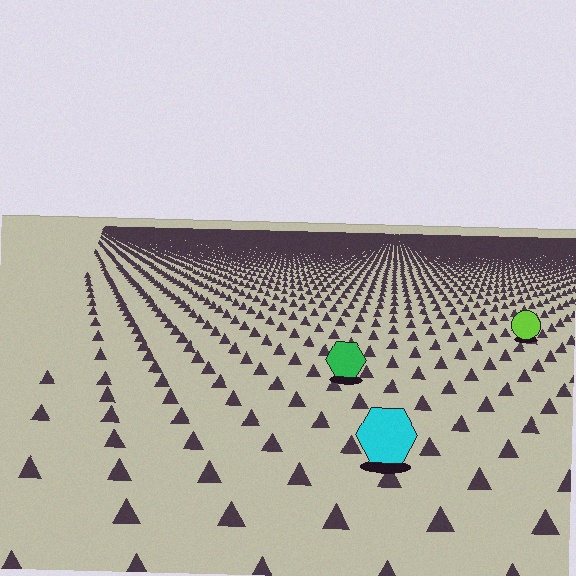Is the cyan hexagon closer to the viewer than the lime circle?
Yes. The cyan hexagon is closer — you can tell from the texture gradient: the ground texture is coarser near it.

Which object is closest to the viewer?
The cyan hexagon is closest. The texture marks near it are larger and more spread out.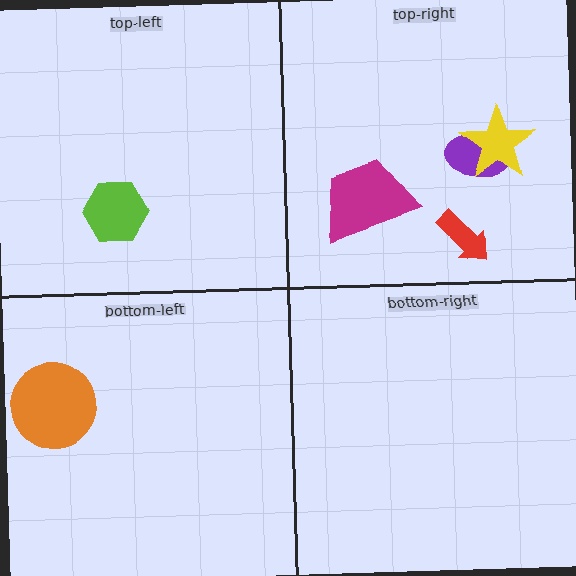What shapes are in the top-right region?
The purple ellipse, the magenta trapezoid, the yellow star, the red arrow.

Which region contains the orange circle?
The bottom-left region.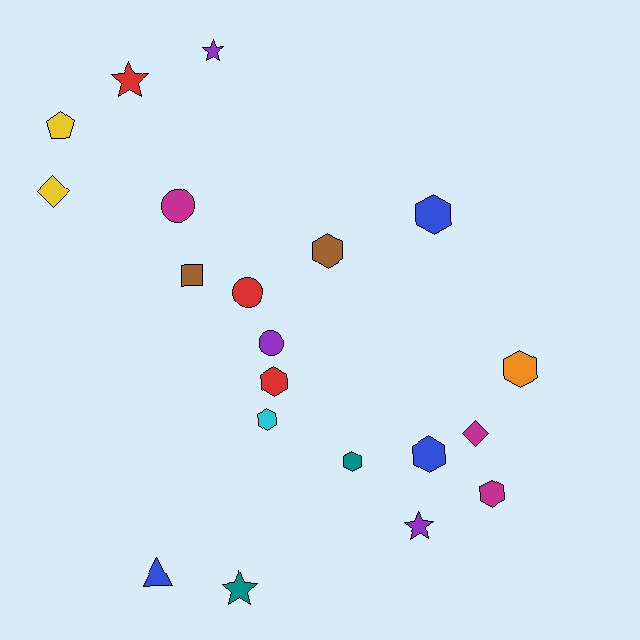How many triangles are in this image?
There is 1 triangle.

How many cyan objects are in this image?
There is 1 cyan object.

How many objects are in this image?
There are 20 objects.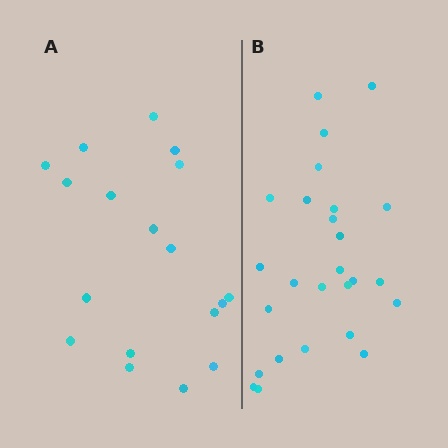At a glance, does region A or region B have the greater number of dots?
Region B (the right region) has more dots.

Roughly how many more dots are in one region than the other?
Region B has roughly 8 or so more dots than region A.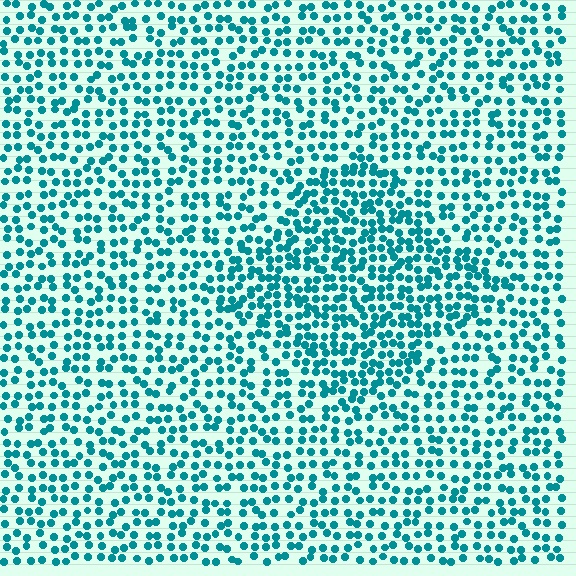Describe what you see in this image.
The image contains small teal elements arranged at two different densities. A diamond-shaped region is visible where the elements are more densely packed than the surrounding area.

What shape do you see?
I see a diamond.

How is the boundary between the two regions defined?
The boundary is defined by a change in element density (approximately 1.6x ratio). All elements are the same color, size, and shape.